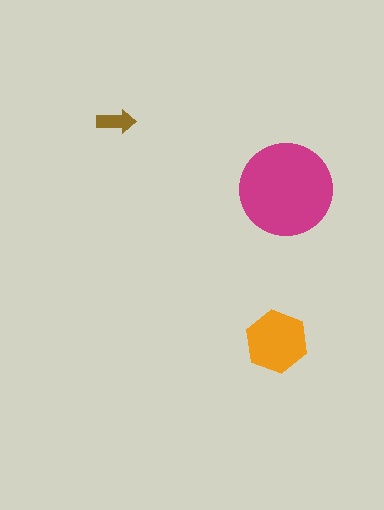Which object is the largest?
The magenta circle.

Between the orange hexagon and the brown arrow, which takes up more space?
The orange hexagon.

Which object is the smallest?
The brown arrow.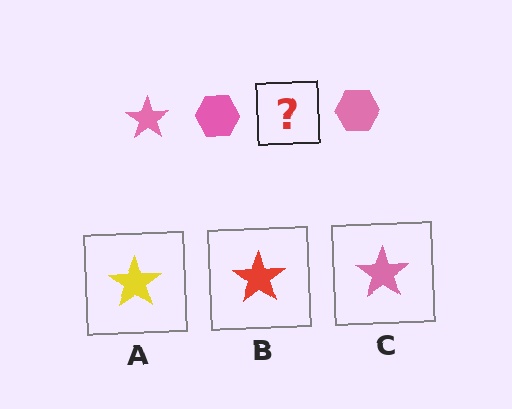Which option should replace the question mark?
Option C.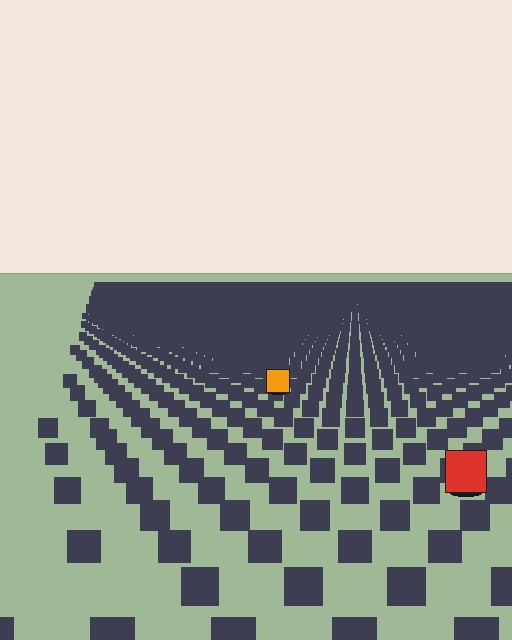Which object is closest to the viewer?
The red square is closest. The texture marks near it are larger and more spread out.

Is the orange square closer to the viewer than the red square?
No. The red square is closer — you can tell from the texture gradient: the ground texture is coarser near it.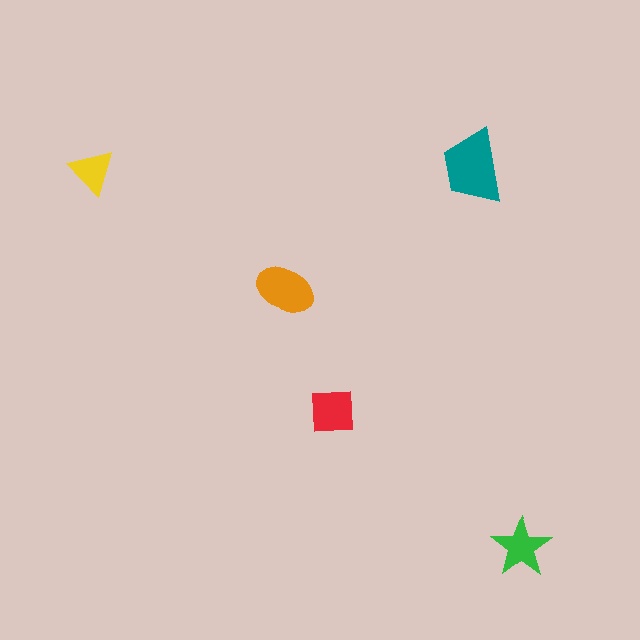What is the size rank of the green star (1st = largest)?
4th.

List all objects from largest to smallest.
The teal trapezoid, the orange ellipse, the red square, the green star, the yellow triangle.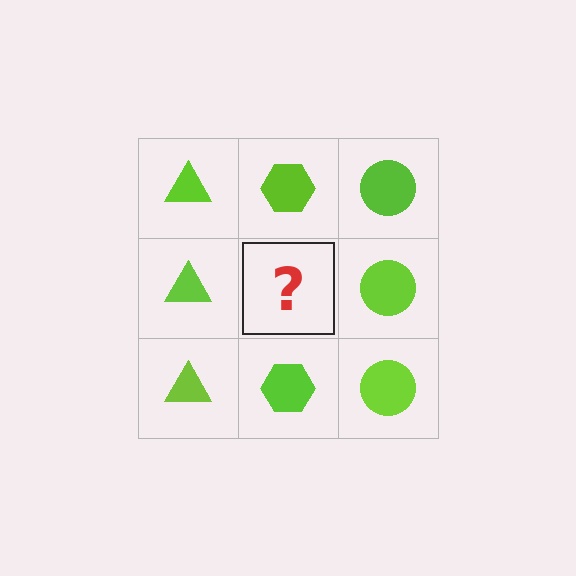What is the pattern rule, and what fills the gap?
The rule is that each column has a consistent shape. The gap should be filled with a lime hexagon.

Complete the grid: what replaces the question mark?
The question mark should be replaced with a lime hexagon.